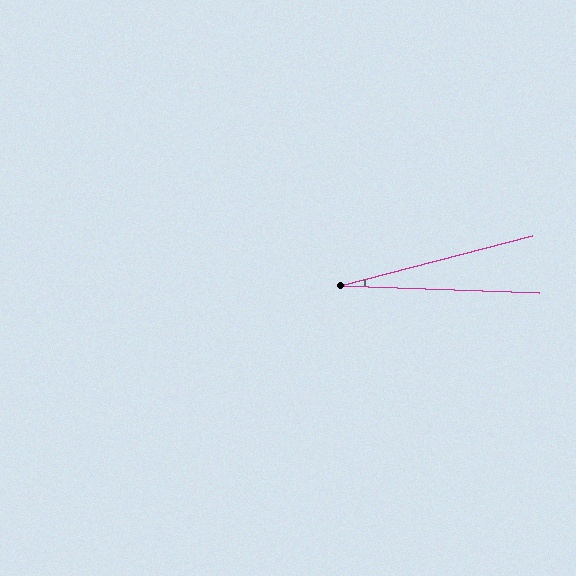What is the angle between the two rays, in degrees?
Approximately 17 degrees.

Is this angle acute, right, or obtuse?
It is acute.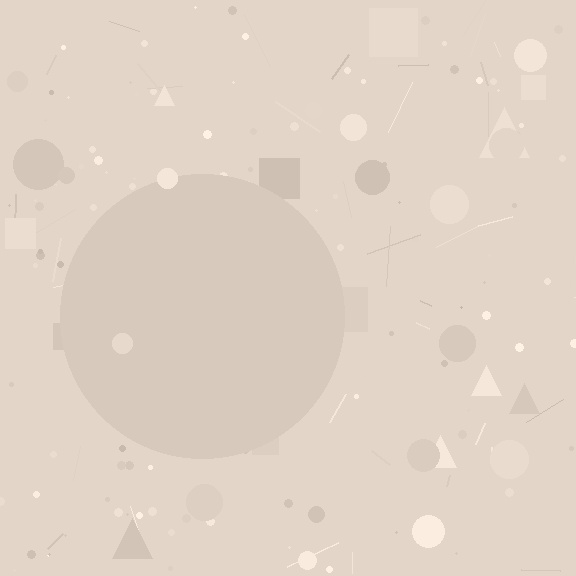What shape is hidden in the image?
A circle is hidden in the image.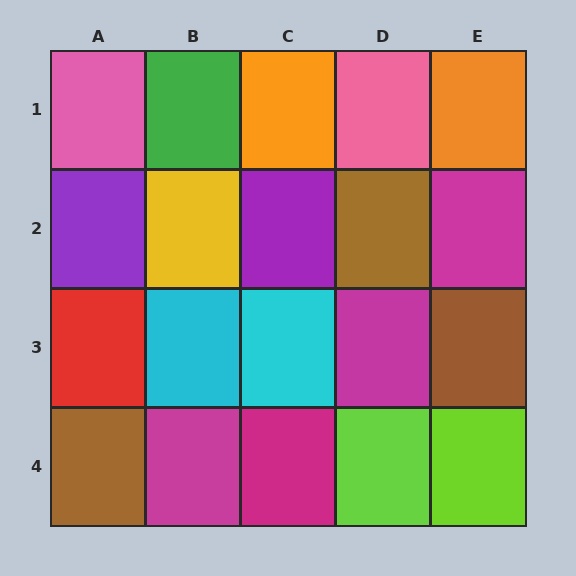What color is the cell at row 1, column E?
Orange.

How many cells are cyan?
2 cells are cyan.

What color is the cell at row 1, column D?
Pink.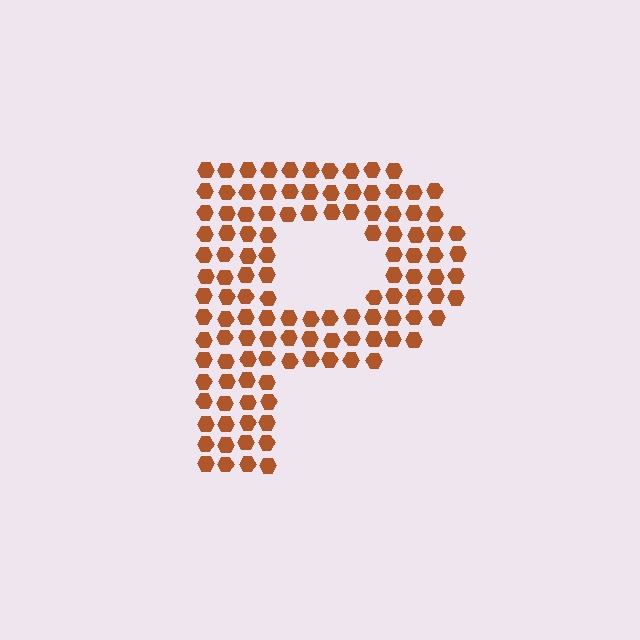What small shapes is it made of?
It is made of small hexagons.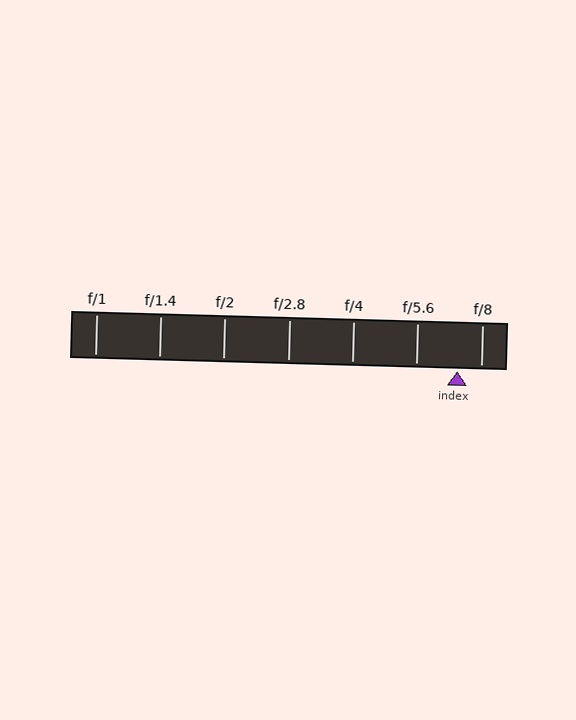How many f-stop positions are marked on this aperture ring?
There are 7 f-stop positions marked.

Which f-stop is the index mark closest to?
The index mark is closest to f/8.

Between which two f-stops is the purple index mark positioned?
The index mark is between f/5.6 and f/8.